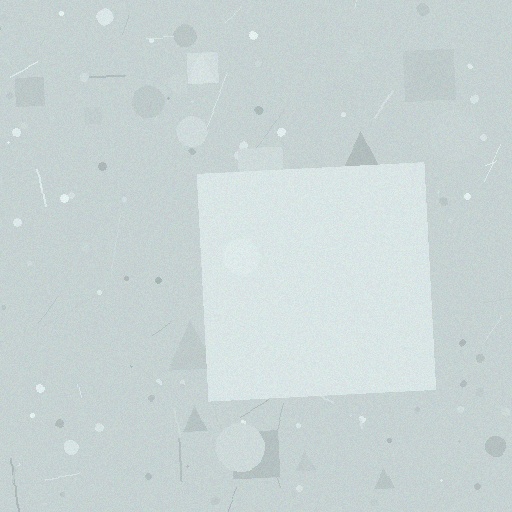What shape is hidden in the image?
A square is hidden in the image.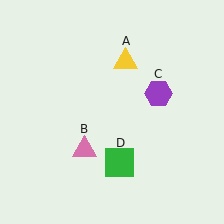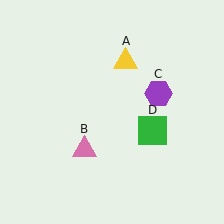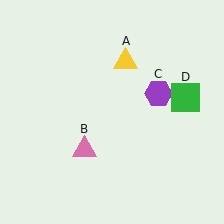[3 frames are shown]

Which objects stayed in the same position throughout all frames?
Yellow triangle (object A) and pink triangle (object B) and purple hexagon (object C) remained stationary.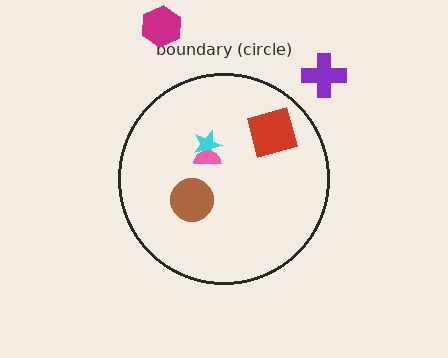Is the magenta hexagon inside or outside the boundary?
Outside.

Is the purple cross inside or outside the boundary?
Outside.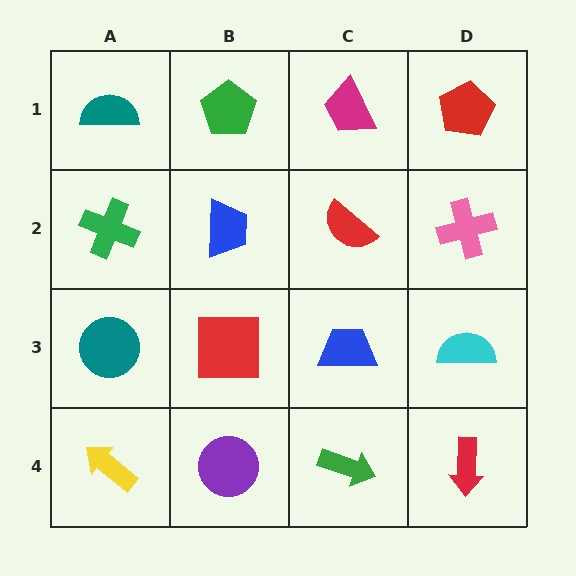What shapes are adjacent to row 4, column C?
A blue trapezoid (row 3, column C), a purple circle (row 4, column B), a red arrow (row 4, column D).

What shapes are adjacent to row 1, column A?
A green cross (row 2, column A), a green pentagon (row 1, column B).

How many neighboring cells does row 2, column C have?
4.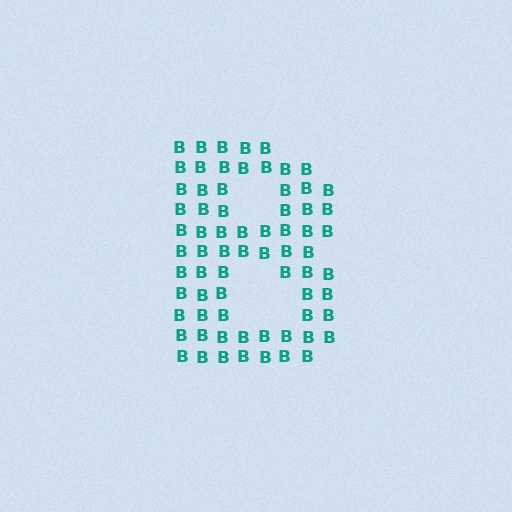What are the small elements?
The small elements are letter B's.